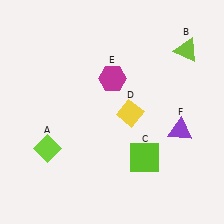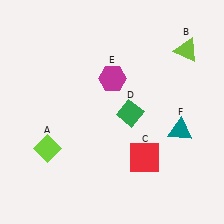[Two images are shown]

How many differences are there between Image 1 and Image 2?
There are 3 differences between the two images.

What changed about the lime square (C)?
In Image 1, C is lime. In Image 2, it changed to red.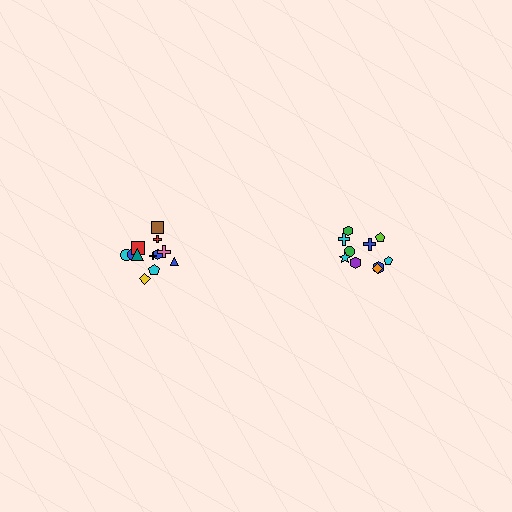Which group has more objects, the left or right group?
The left group.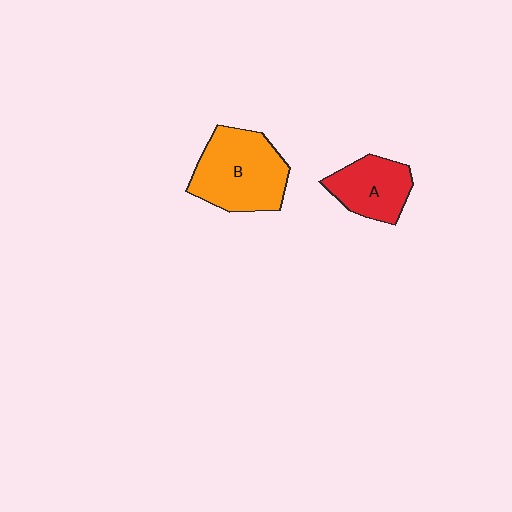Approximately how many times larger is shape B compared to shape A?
Approximately 1.6 times.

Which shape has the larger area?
Shape B (orange).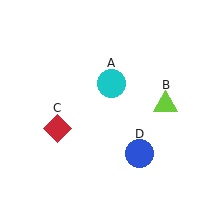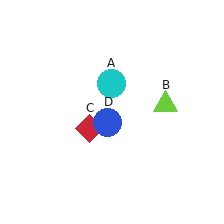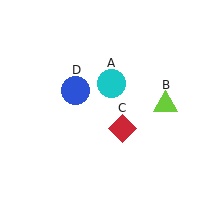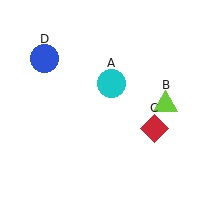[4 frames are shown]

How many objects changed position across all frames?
2 objects changed position: red diamond (object C), blue circle (object D).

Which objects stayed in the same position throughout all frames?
Cyan circle (object A) and lime triangle (object B) remained stationary.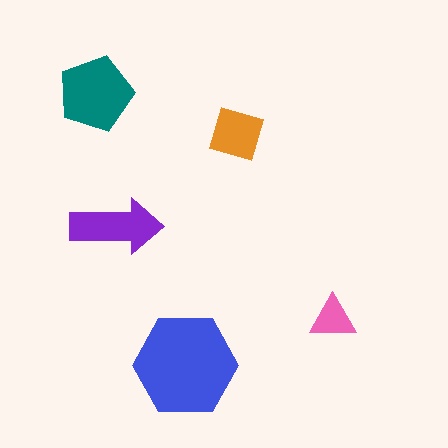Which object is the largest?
The blue hexagon.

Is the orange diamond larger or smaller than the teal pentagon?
Smaller.